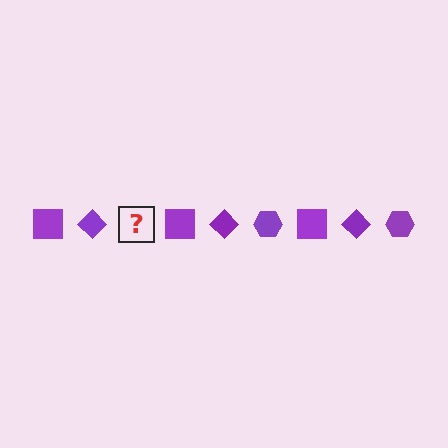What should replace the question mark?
The question mark should be replaced with a purple hexagon.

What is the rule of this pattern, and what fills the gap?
The rule is that the pattern cycles through square, diamond, hexagon shapes in purple. The gap should be filled with a purple hexagon.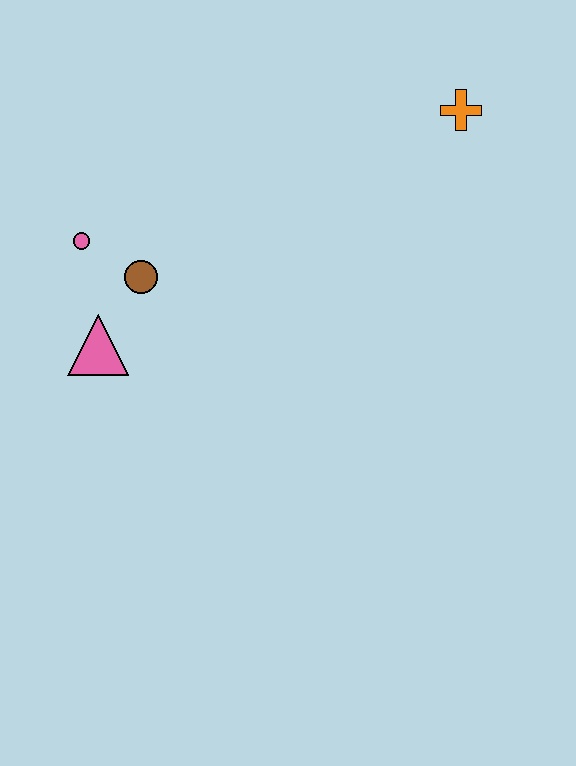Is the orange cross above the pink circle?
Yes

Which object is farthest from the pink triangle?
The orange cross is farthest from the pink triangle.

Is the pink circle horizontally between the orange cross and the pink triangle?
No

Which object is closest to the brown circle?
The pink circle is closest to the brown circle.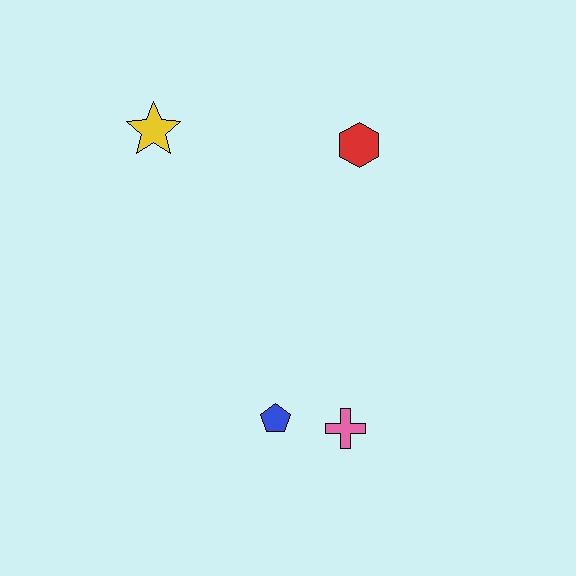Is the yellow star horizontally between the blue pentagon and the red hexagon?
No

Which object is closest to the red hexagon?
The yellow star is closest to the red hexagon.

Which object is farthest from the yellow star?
The pink cross is farthest from the yellow star.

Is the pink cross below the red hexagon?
Yes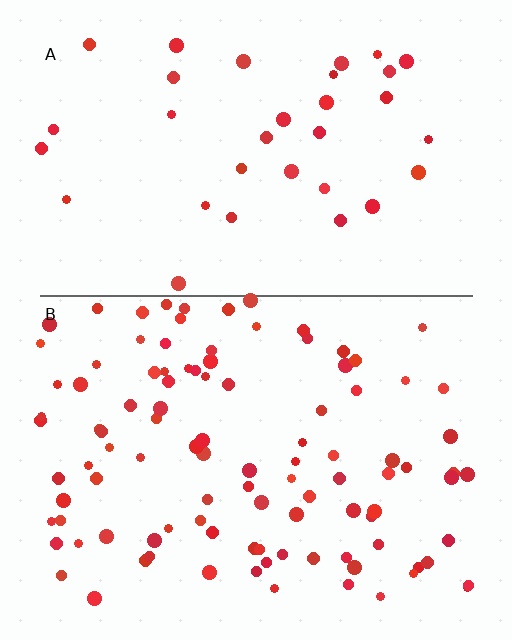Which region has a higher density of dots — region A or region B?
B (the bottom).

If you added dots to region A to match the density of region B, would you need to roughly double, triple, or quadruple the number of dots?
Approximately triple.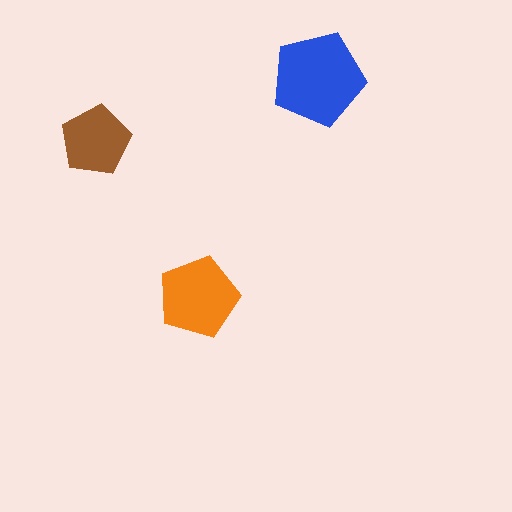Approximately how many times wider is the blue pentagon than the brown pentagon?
About 1.5 times wider.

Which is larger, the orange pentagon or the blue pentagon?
The blue one.